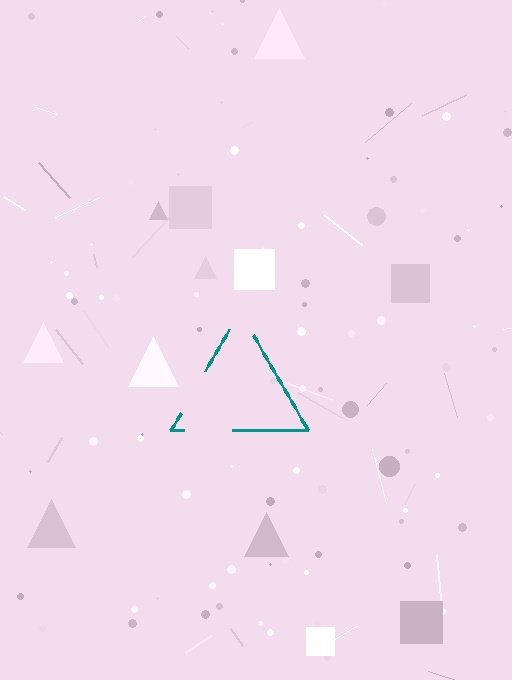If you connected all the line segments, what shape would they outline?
They would outline a triangle.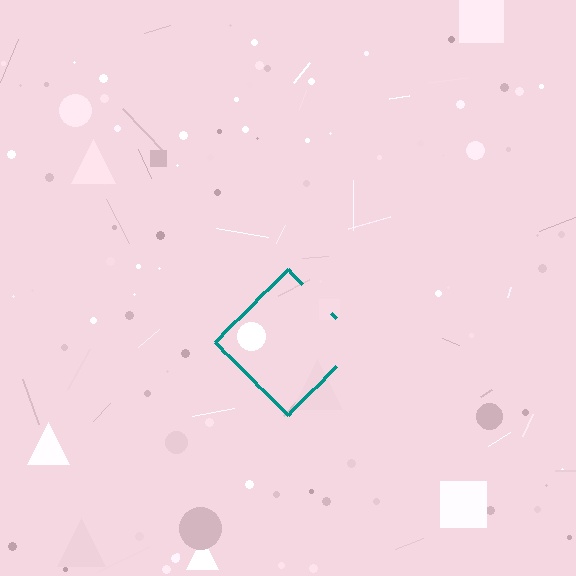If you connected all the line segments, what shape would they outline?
They would outline a diamond.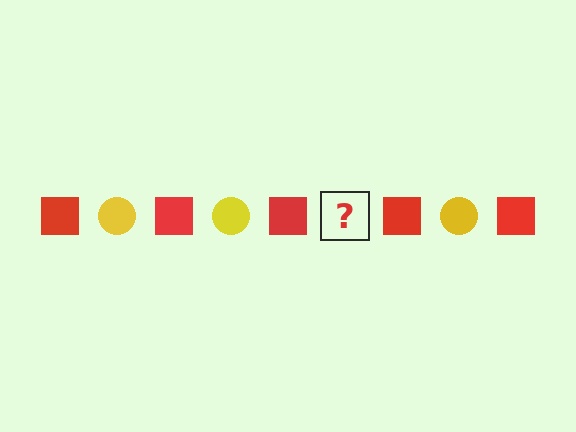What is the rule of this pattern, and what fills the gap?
The rule is that the pattern alternates between red square and yellow circle. The gap should be filled with a yellow circle.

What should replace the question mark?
The question mark should be replaced with a yellow circle.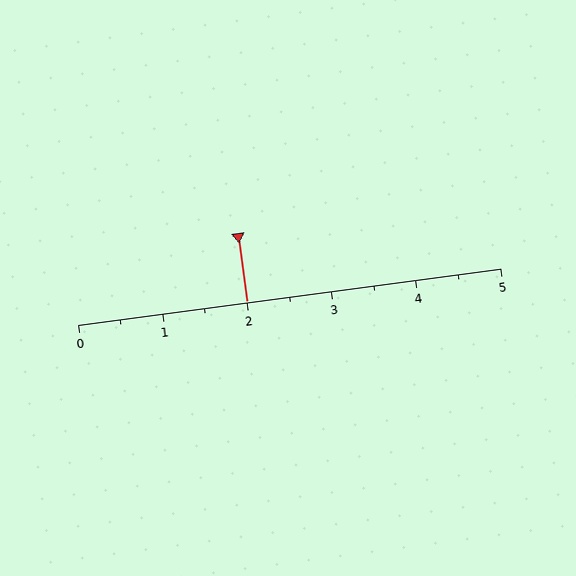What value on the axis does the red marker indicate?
The marker indicates approximately 2.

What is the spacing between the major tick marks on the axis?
The major ticks are spaced 1 apart.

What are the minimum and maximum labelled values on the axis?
The axis runs from 0 to 5.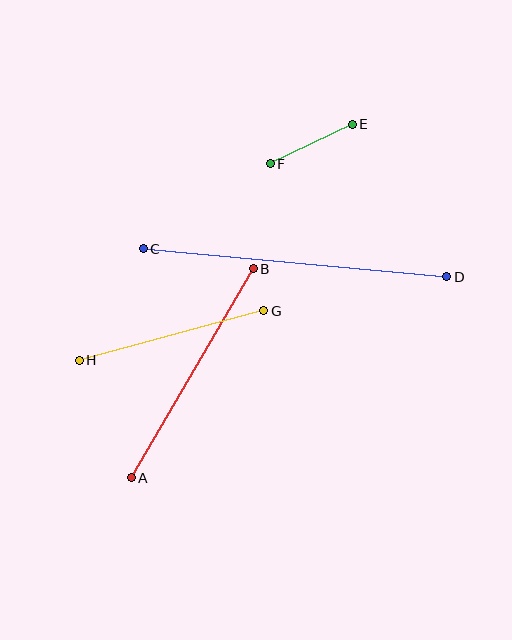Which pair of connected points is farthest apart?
Points C and D are farthest apart.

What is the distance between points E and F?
The distance is approximately 91 pixels.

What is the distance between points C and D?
The distance is approximately 305 pixels.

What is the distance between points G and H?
The distance is approximately 191 pixels.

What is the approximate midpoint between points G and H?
The midpoint is at approximately (172, 336) pixels.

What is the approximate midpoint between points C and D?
The midpoint is at approximately (295, 263) pixels.